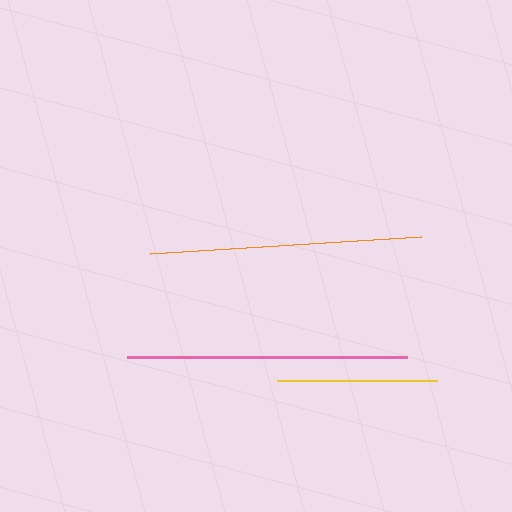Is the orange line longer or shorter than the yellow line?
The orange line is longer than the yellow line.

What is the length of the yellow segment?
The yellow segment is approximately 160 pixels long.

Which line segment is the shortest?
The yellow line is the shortest at approximately 160 pixels.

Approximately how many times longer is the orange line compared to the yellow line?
The orange line is approximately 1.7 times the length of the yellow line.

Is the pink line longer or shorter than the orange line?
The pink line is longer than the orange line.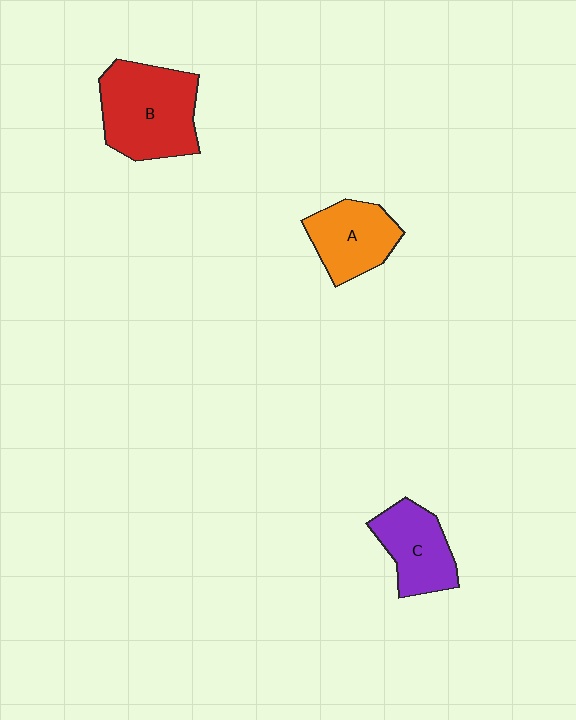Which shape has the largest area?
Shape B (red).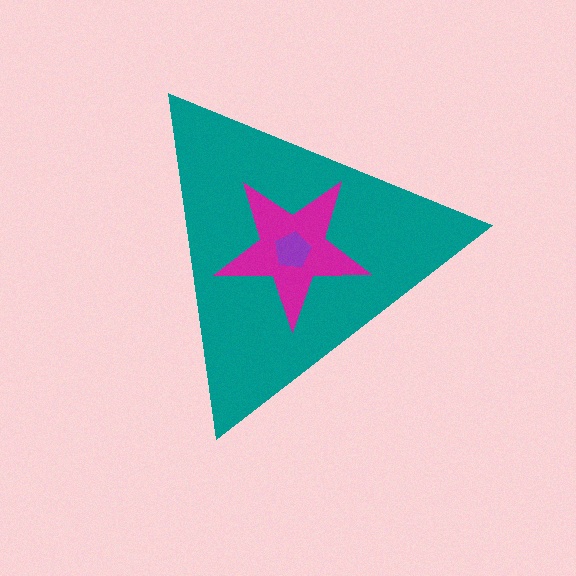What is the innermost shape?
The purple pentagon.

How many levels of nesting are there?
3.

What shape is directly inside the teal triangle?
The magenta star.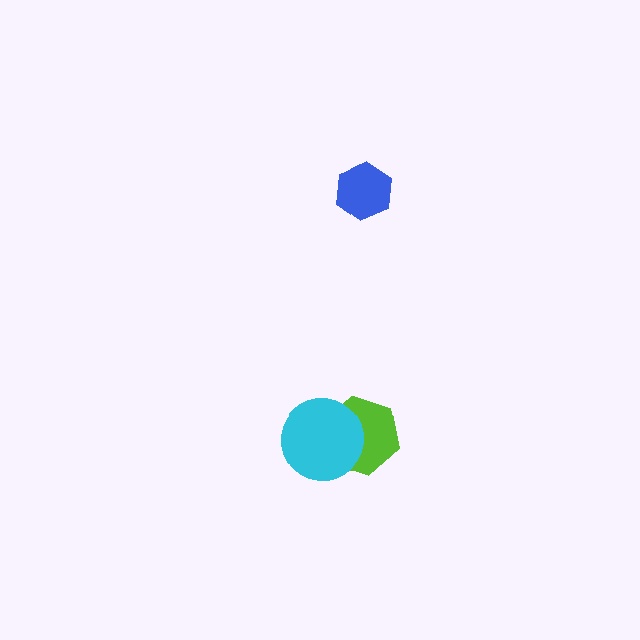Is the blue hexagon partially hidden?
No, no other shape covers it.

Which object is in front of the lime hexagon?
The cyan circle is in front of the lime hexagon.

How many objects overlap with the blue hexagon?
0 objects overlap with the blue hexagon.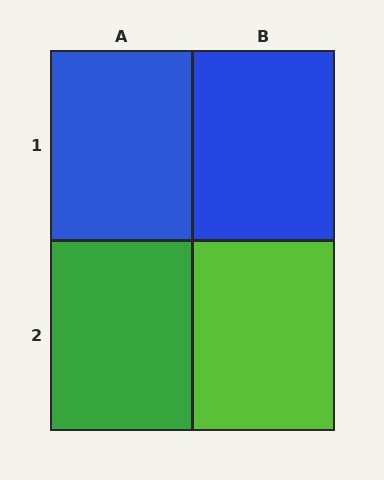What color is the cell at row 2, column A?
Green.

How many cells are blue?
2 cells are blue.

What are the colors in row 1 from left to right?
Blue, blue.